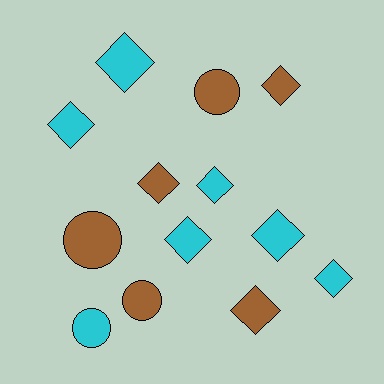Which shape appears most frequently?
Diamond, with 9 objects.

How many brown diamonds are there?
There are 3 brown diamonds.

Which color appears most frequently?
Cyan, with 7 objects.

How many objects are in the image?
There are 13 objects.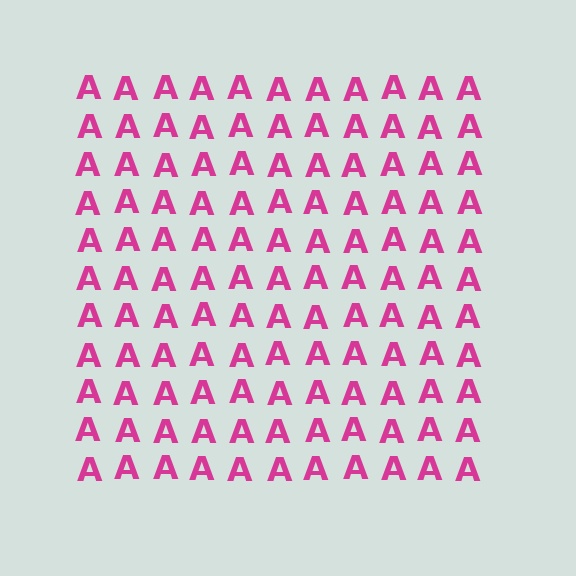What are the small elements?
The small elements are letter A's.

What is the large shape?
The large shape is a square.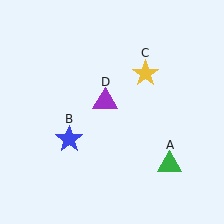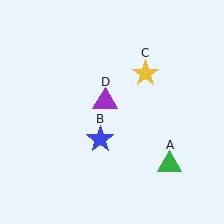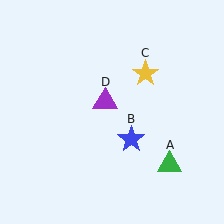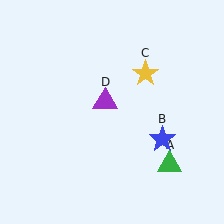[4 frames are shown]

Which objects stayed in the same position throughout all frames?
Green triangle (object A) and yellow star (object C) and purple triangle (object D) remained stationary.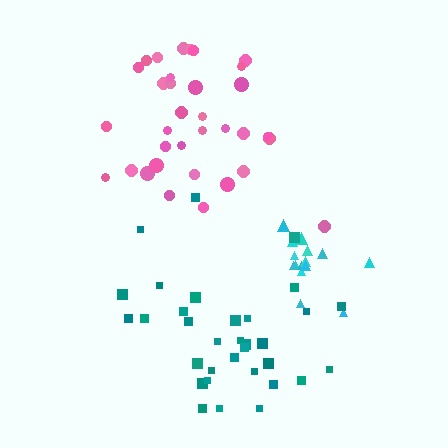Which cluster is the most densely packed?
Cyan.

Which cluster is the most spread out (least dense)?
Teal.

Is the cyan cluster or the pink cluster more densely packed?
Cyan.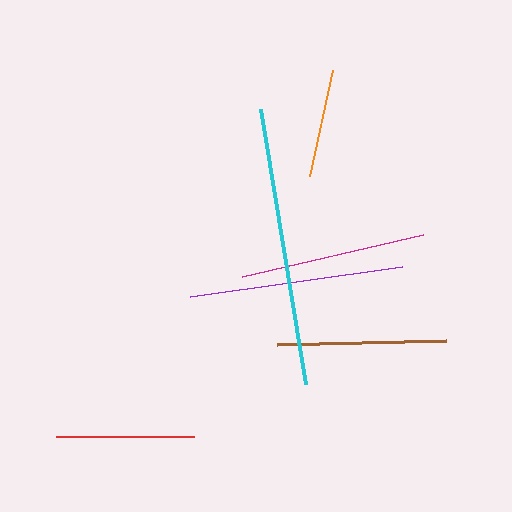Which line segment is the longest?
The cyan line is the longest at approximately 279 pixels.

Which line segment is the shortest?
The orange line is the shortest at approximately 109 pixels.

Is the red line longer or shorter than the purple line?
The purple line is longer than the red line.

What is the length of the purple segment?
The purple segment is approximately 215 pixels long.